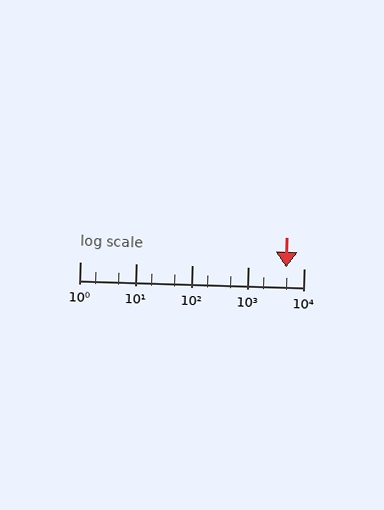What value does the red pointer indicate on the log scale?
The pointer indicates approximately 4800.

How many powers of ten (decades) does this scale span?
The scale spans 4 decades, from 1 to 10000.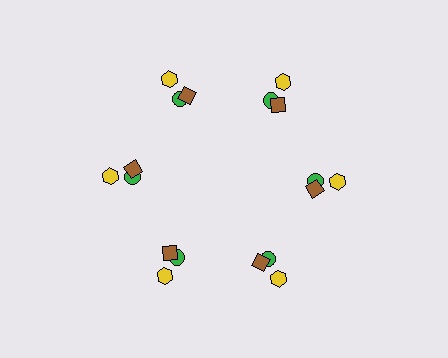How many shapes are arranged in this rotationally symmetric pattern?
There are 18 shapes, arranged in 6 groups of 3.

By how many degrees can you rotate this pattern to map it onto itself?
The pattern maps onto itself every 60 degrees of rotation.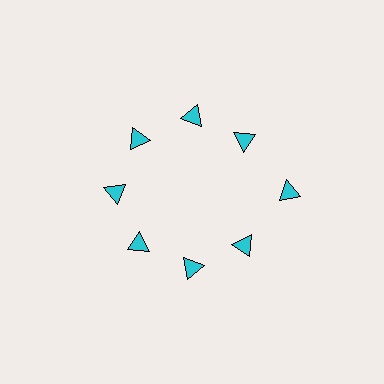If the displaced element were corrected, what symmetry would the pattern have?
It would have 8-fold rotational symmetry — the pattern would map onto itself every 45 degrees.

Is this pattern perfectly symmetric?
No. The 8 cyan triangles are arranged in a ring, but one element near the 3 o'clock position is pushed outward from the center, breaking the 8-fold rotational symmetry.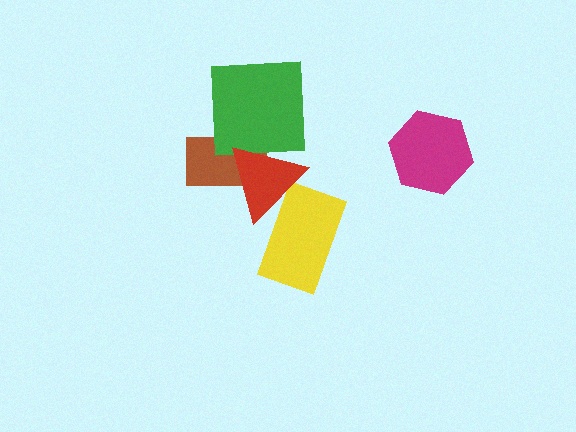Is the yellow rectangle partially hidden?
Yes, it is partially covered by another shape.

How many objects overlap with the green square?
2 objects overlap with the green square.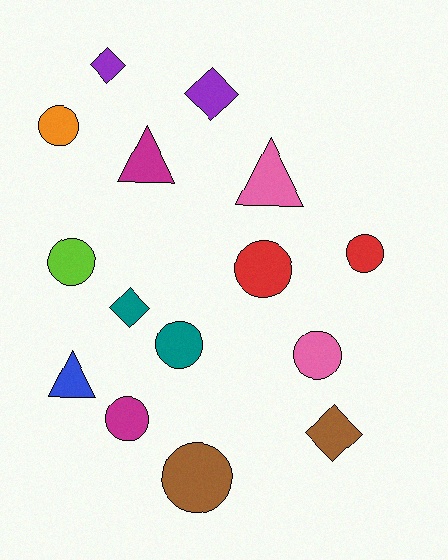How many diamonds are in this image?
There are 4 diamonds.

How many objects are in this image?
There are 15 objects.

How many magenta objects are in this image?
There are 2 magenta objects.